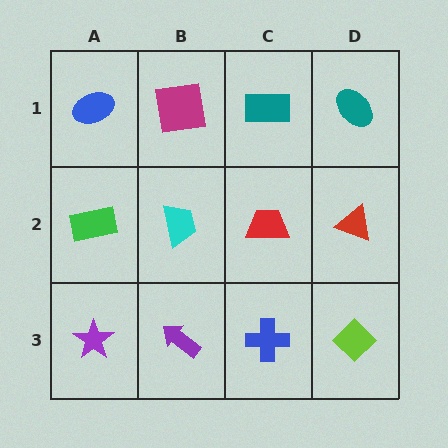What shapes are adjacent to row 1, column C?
A red trapezoid (row 2, column C), a magenta square (row 1, column B), a teal ellipse (row 1, column D).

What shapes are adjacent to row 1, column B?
A cyan trapezoid (row 2, column B), a blue ellipse (row 1, column A), a teal rectangle (row 1, column C).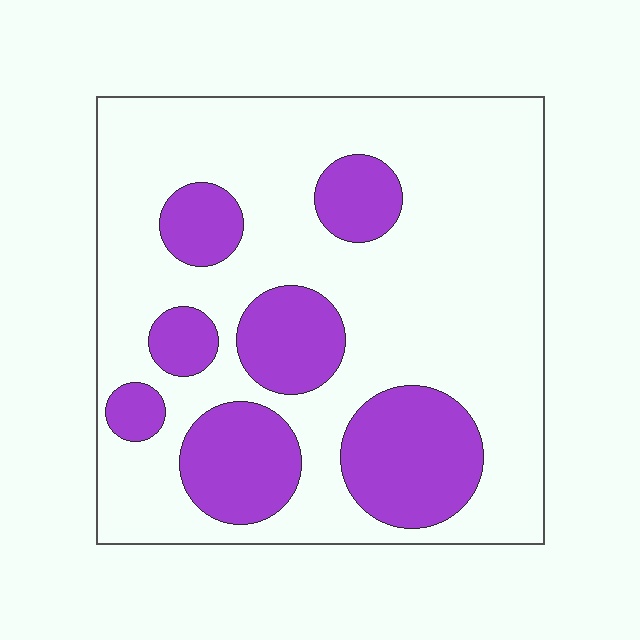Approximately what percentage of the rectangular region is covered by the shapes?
Approximately 30%.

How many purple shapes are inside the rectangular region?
7.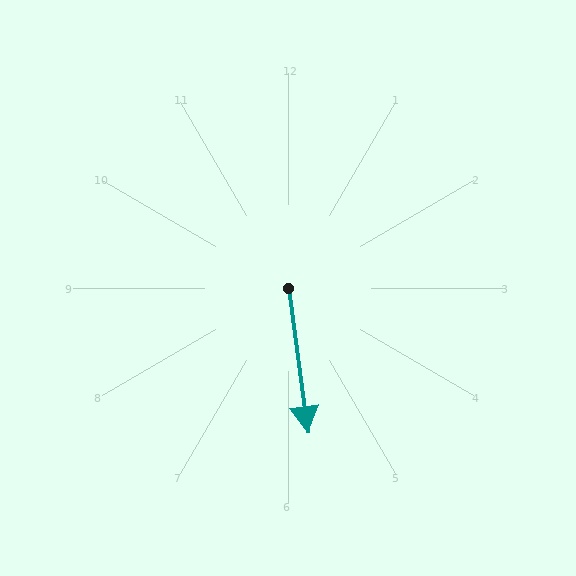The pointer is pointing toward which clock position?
Roughly 6 o'clock.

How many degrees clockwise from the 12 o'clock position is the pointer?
Approximately 172 degrees.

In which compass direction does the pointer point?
South.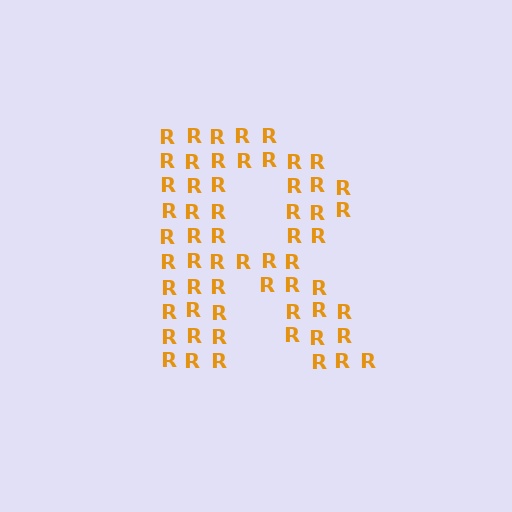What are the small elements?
The small elements are letter R's.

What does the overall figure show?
The overall figure shows the letter R.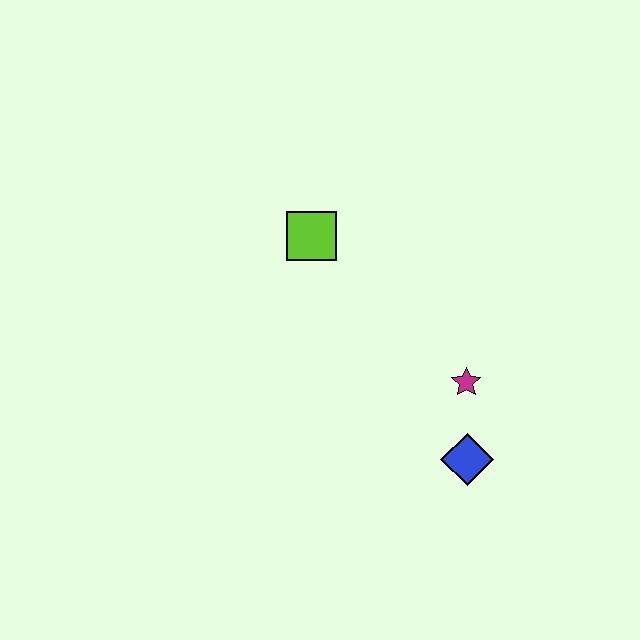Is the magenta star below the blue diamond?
No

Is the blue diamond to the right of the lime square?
Yes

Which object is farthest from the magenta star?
The lime square is farthest from the magenta star.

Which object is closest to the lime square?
The magenta star is closest to the lime square.